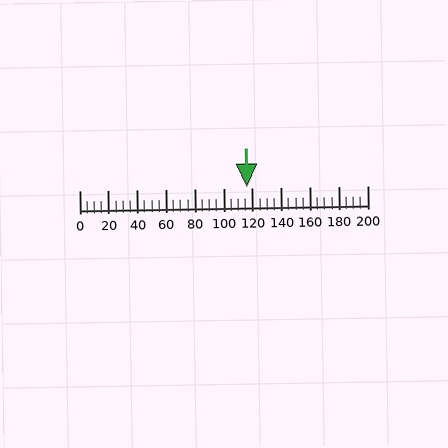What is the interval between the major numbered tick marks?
The major tick marks are spaced 20 units apart.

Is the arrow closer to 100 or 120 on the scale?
The arrow is closer to 120.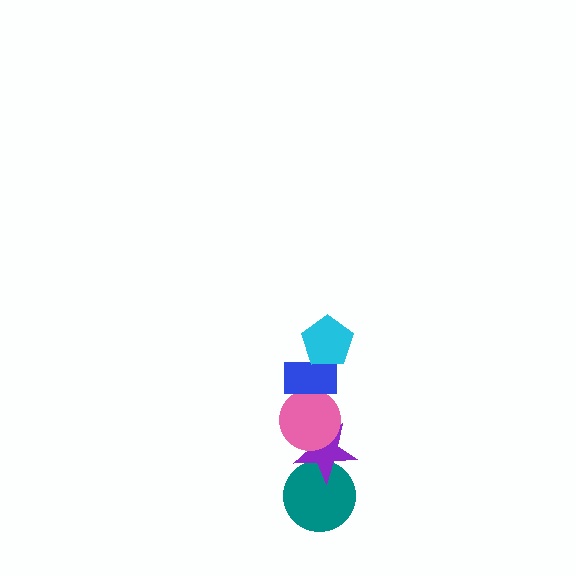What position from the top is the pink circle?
The pink circle is 3rd from the top.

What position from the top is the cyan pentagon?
The cyan pentagon is 1st from the top.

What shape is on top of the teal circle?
The purple star is on top of the teal circle.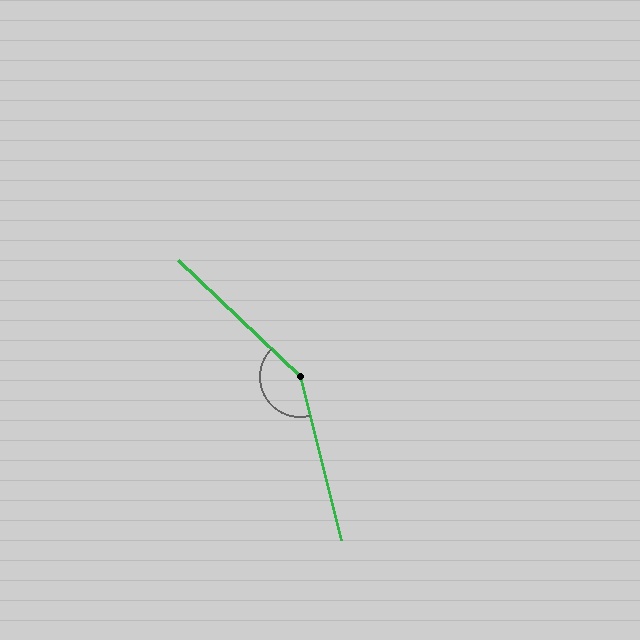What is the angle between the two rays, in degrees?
Approximately 148 degrees.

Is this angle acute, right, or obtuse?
It is obtuse.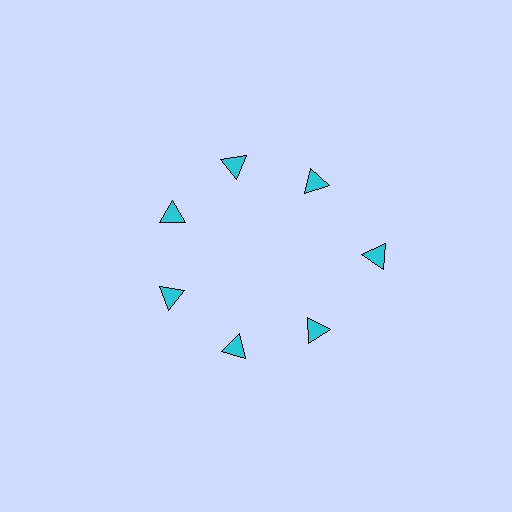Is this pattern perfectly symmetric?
No. The 7 cyan triangles are arranged in a ring, but one element near the 3 o'clock position is pushed outward from the center, breaking the 7-fold rotational symmetry.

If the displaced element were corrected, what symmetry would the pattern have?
It would have 7-fold rotational symmetry — the pattern would map onto itself every 51 degrees.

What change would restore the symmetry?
The symmetry would be restored by moving it inward, back onto the ring so that all 7 triangles sit at equal angles and equal distance from the center.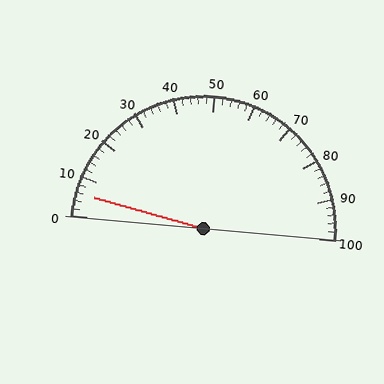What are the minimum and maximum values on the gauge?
The gauge ranges from 0 to 100.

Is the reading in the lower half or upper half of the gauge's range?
The reading is in the lower half of the range (0 to 100).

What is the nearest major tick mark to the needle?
The nearest major tick mark is 10.